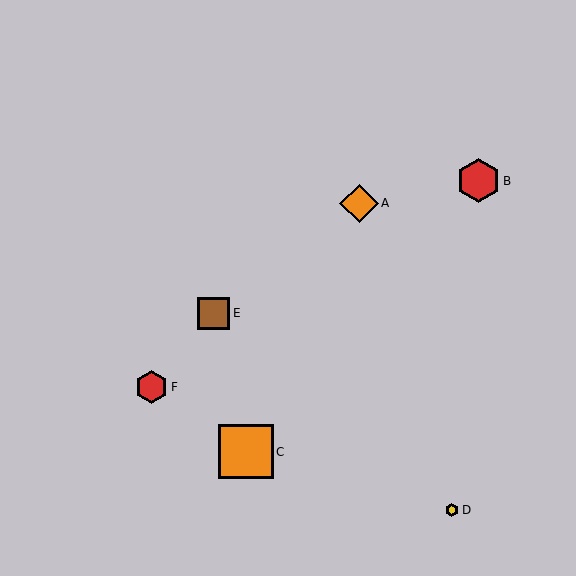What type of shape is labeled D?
Shape D is a yellow hexagon.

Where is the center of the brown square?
The center of the brown square is at (214, 313).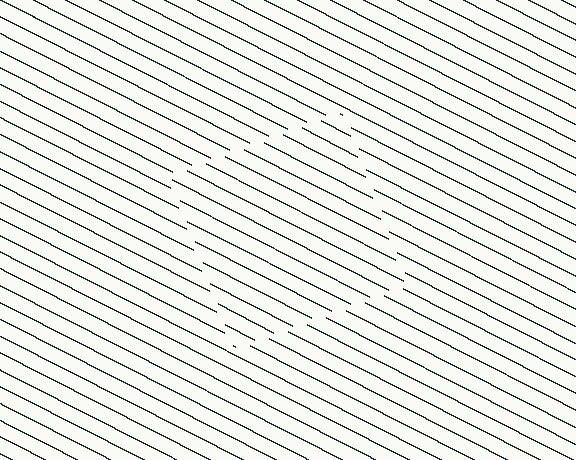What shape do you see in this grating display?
An illusory square. The interior of the shape contains the same grating, shifted by half a period — the contour is defined by the phase discontinuity where line-ends from the inner and outer gratings abut.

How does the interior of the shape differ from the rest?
The interior of the shape contains the same grating, shifted by half a period — the contour is defined by the phase discontinuity where line-ends from the inner and outer gratings abut.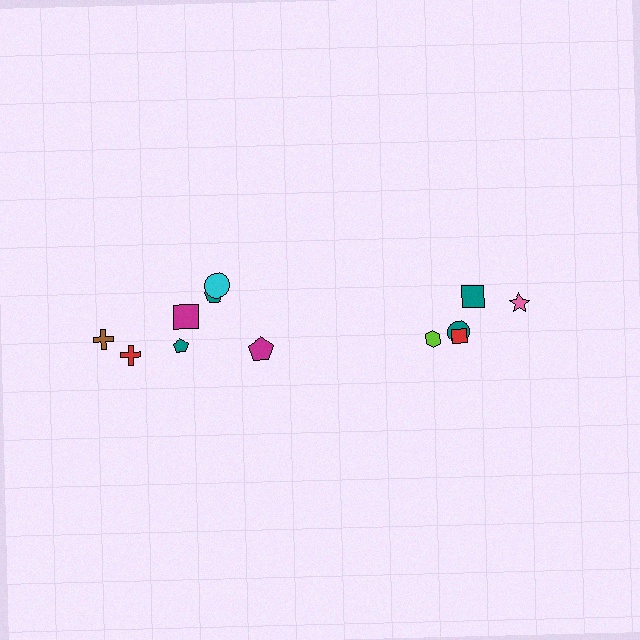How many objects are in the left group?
There are 7 objects.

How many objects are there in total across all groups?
There are 12 objects.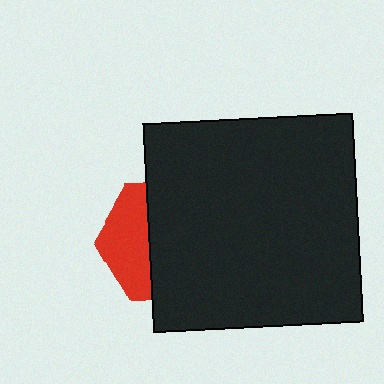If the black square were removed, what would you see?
You would see the complete red hexagon.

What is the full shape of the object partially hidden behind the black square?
The partially hidden object is a red hexagon.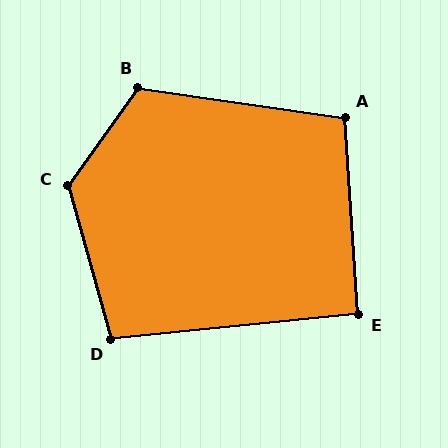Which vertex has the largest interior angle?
C, at approximately 128 degrees.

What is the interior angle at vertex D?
Approximately 100 degrees (obtuse).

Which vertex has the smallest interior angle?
E, at approximately 92 degrees.